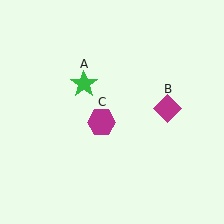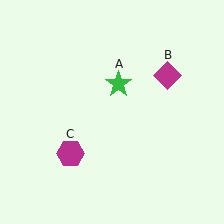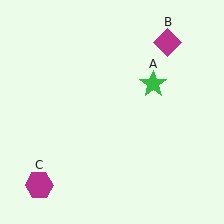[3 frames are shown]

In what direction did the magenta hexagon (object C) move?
The magenta hexagon (object C) moved down and to the left.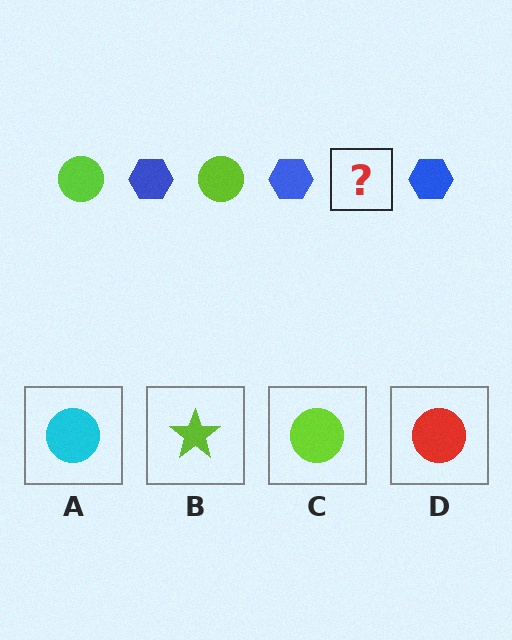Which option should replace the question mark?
Option C.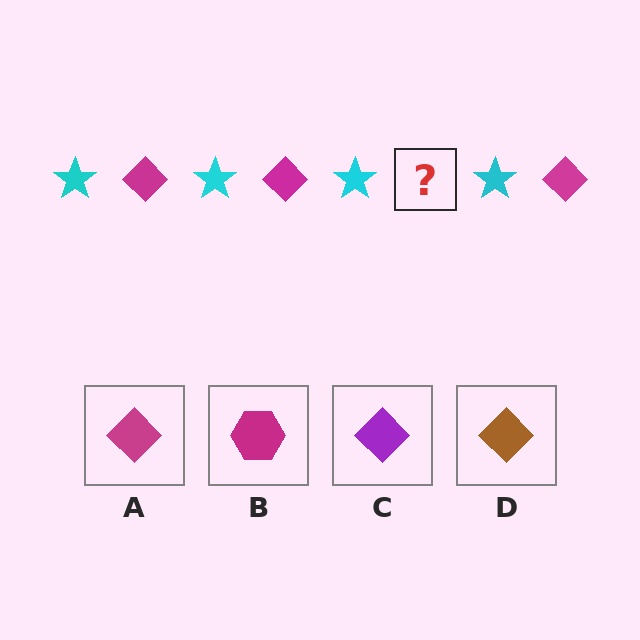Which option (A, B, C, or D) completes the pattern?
A.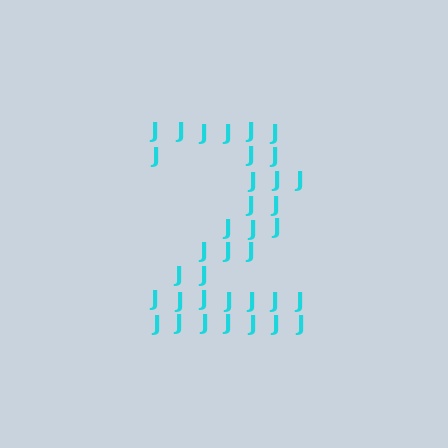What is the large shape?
The large shape is the digit 2.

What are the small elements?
The small elements are letter J's.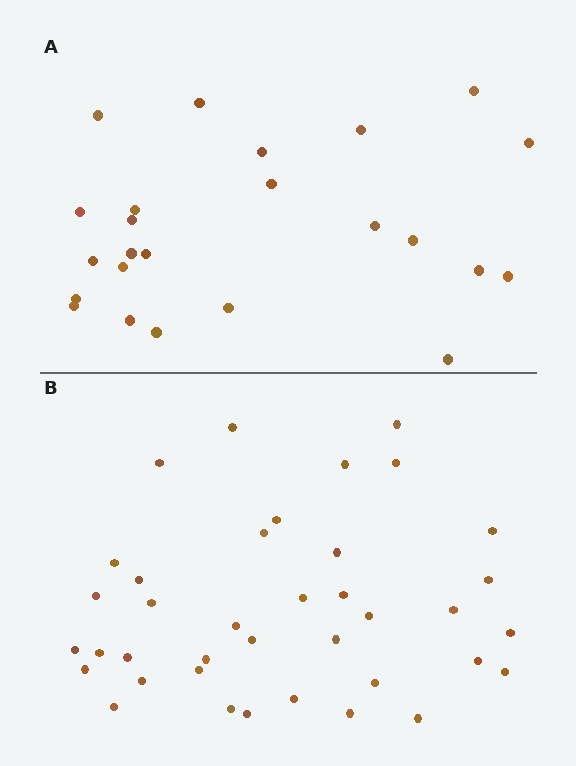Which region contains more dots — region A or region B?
Region B (the bottom region) has more dots.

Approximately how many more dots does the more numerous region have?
Region B has approximately 15 more dots than region A.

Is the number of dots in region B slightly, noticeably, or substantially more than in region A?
Region B has substantially more. The ratio is roughly 1.6 to 1.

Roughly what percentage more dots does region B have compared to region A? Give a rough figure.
About 60% more.